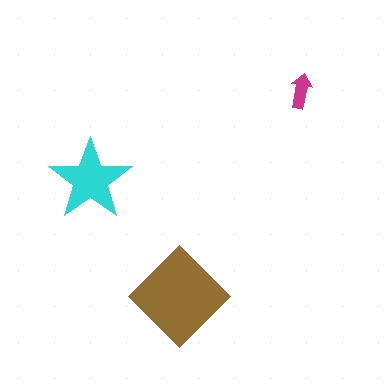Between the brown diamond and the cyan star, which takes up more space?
The brown diamond.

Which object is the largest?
The brown diamond.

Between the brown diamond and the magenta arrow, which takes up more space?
The brown diamond.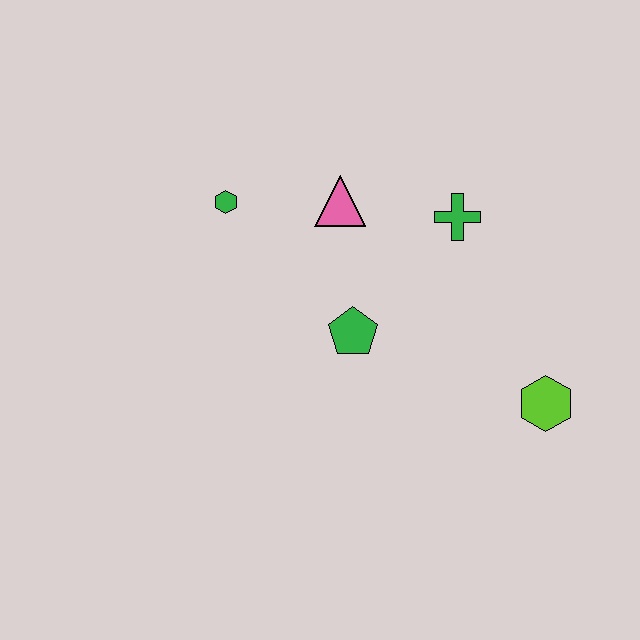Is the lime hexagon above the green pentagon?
No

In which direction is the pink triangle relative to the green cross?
The pink triangle is to the left of the green cross.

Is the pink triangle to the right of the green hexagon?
Yes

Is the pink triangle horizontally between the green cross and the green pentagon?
No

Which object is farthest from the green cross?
The green hexagon is farthest from the green cross.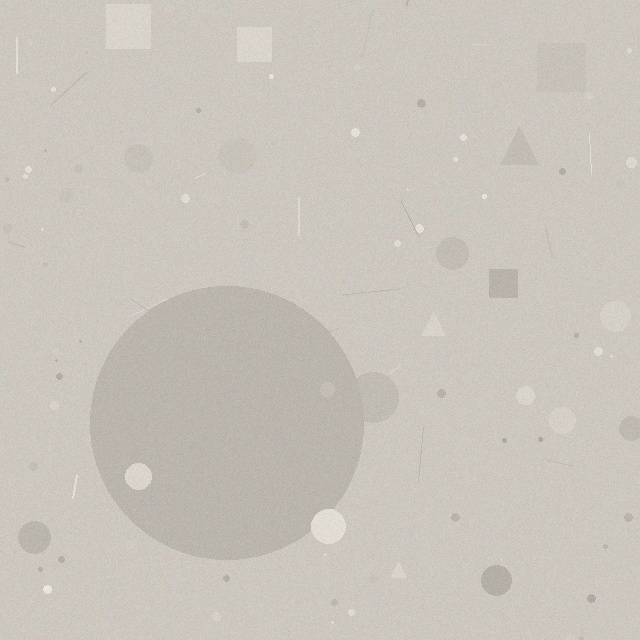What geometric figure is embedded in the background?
A circle is embedded in the background.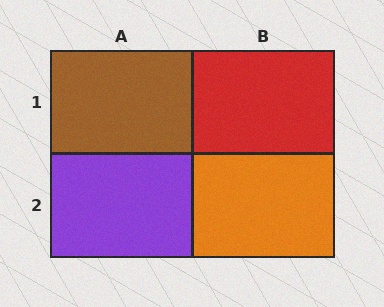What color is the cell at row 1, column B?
Red.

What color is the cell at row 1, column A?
Brown.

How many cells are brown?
1 cell is brown.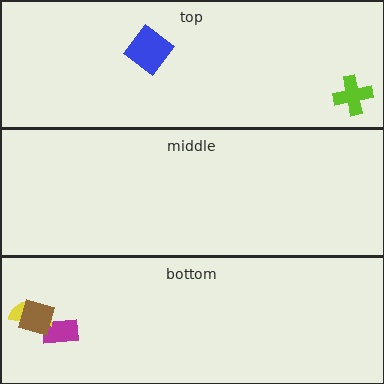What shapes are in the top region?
The lime cross, the blue diamond.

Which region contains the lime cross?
The top region.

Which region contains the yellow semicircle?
The bottom region.